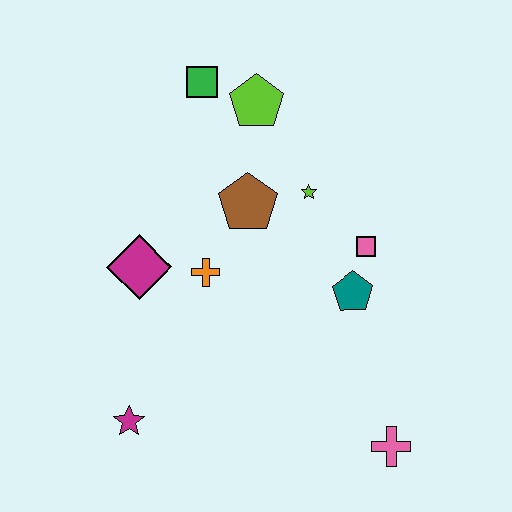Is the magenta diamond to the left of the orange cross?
Yes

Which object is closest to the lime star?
The brown pentagon is closest to the lime star.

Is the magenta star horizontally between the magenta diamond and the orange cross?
No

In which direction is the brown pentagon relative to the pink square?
The brown pentagon is to the left of the pink square.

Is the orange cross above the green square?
No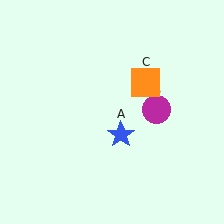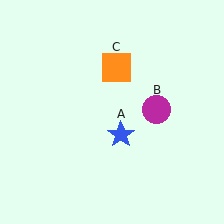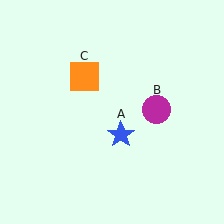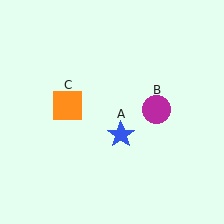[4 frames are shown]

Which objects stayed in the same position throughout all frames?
Blue star (object A) and magenta circle (object B) remained stationary.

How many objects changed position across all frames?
1 object changed position: orange square (object C).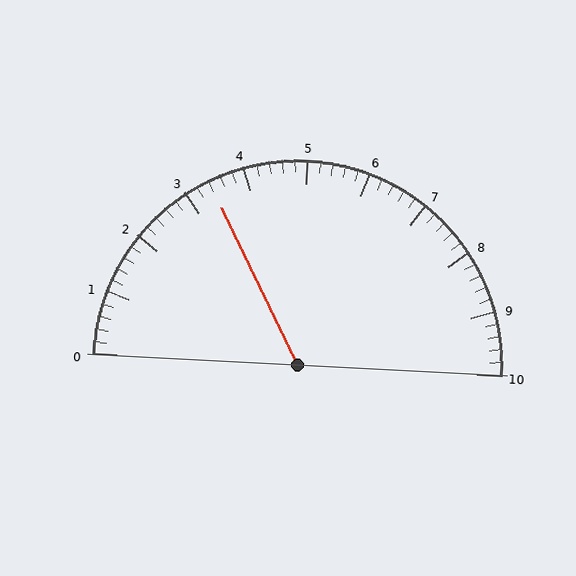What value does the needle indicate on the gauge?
The needle indicates approximately 3.4.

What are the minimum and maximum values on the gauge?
The gauge ranges from 0 to 10.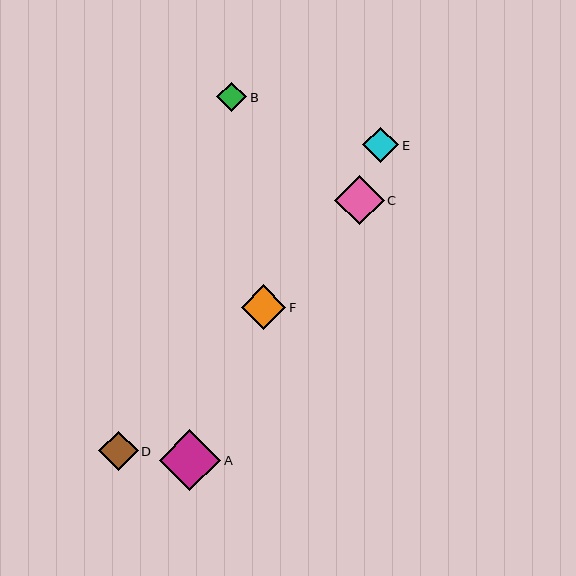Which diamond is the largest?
Diamond A is the largest with a size of approximately 62 pixels.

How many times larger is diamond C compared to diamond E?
Diamond C is approximately 1.4 times the size of diamond E.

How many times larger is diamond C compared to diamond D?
Diamond C is approximately 1.3 times the size of diamond D.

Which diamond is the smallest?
Diamond B is the smallest with a size of approximately 30 pixels.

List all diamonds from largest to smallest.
From largest to smallest: A, C, F, D, E, B.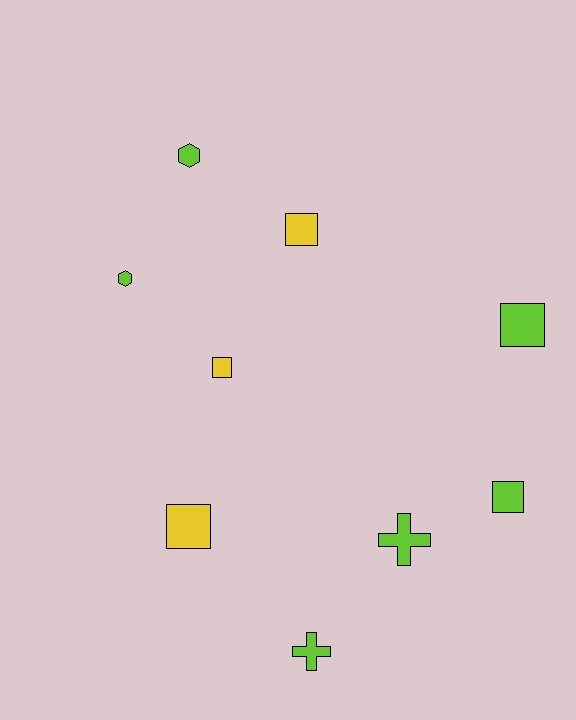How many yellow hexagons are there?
There are no yellow hexagons.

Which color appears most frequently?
Lime, with 6 objects.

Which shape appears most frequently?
Square, with 5 objects.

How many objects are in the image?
There are 9 objects.